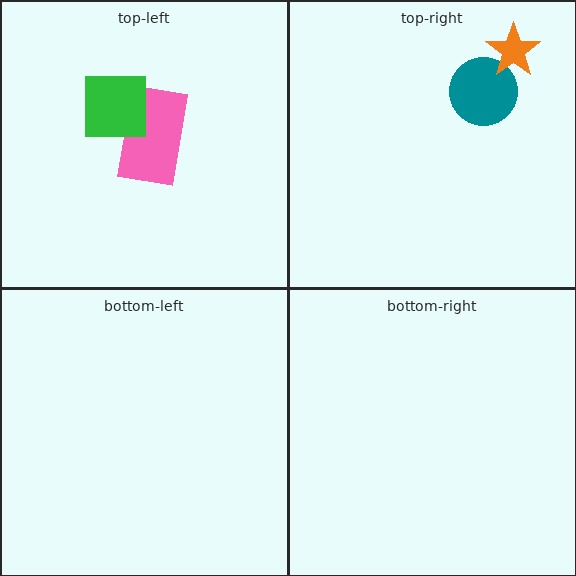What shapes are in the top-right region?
The teal circle, the orange star.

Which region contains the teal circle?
The top-right region.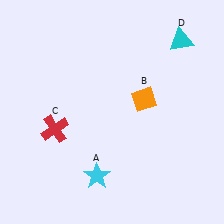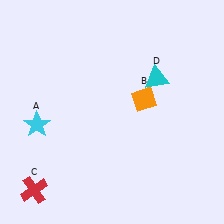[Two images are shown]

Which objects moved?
The objects that moved are: the cyan star (A), the red cross (C), the cyan triangle (D).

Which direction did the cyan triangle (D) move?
The cyan triangle (D) moved down.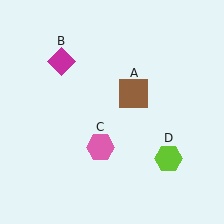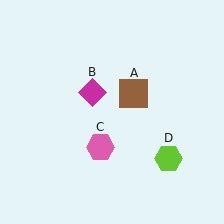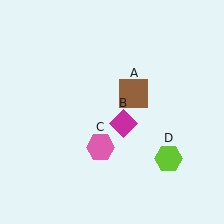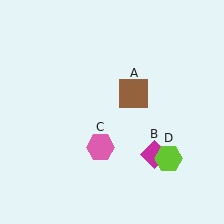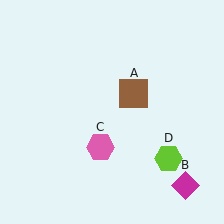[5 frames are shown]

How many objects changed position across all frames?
1 object changed position: magenta diamond (object B).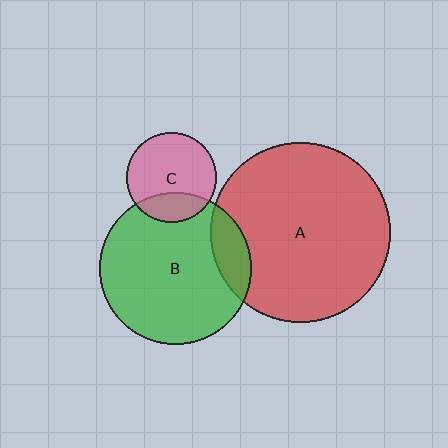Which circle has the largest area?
Circle A (red).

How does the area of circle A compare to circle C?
Approximately 4.0 times.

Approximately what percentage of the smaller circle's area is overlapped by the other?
Approximately 15%.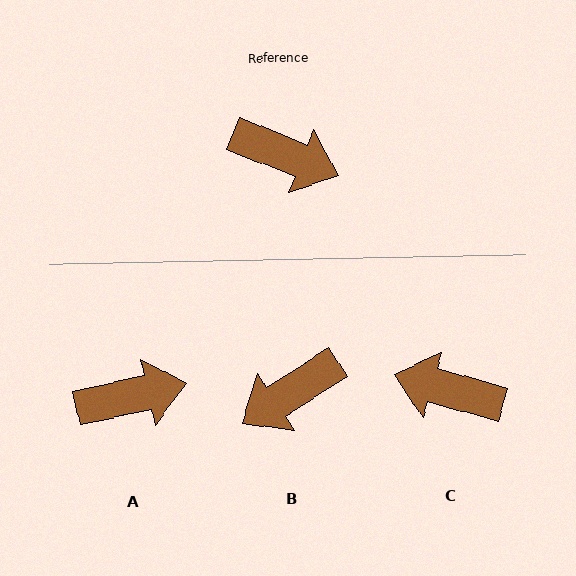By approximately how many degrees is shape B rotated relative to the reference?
Approximately 126 degrees clockwise.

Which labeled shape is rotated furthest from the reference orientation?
C, about 174 degrees away.